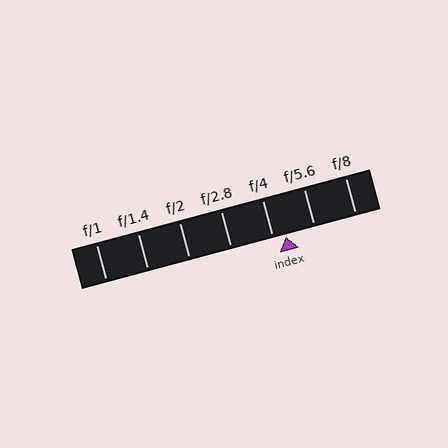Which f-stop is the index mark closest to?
The index mark is closest to f/4.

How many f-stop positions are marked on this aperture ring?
There are 7 f-stop positions marked.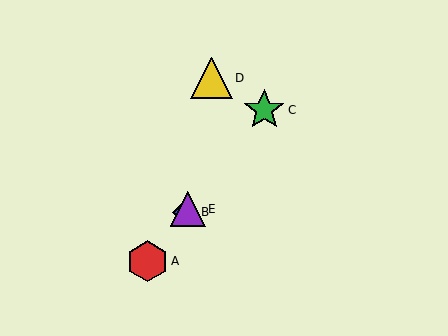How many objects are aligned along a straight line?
4 objects (A, B, C, E) are aligned along a straight line.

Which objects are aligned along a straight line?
Objects A, B, C, E are aligned along a straight line.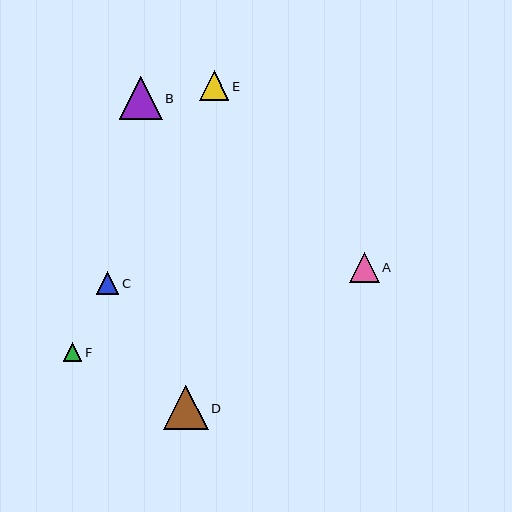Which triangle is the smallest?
Triangle F is the smallest with a size of approximately 19 pixels.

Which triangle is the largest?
Triangle D is the largest with a size of approximately 45 pixels.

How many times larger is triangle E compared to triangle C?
Triangle E is approximately 1.3 times the size of triangle C.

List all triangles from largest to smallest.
From largest to smallest: D, B, A, E, C, F.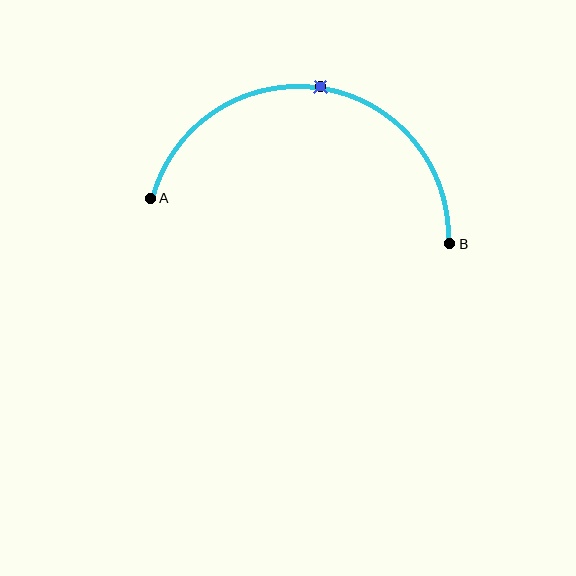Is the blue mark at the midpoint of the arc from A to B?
Yes. The blue mark lies on the arc at equal arc-length from both A and B — it is the arc midpoint.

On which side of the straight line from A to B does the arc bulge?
The arc bulges above the straight line connecting A and B.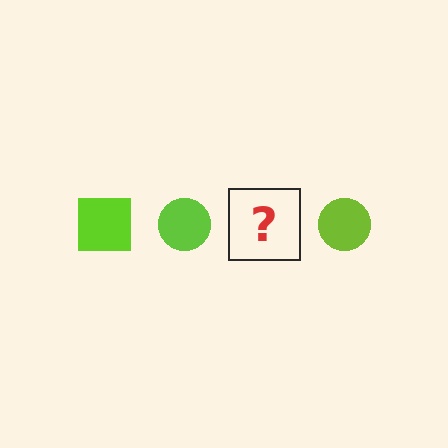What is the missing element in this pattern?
The missing element is a lime square.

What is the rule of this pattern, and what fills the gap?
The rule is that the pattern cycles through square, circle shapes in lime. The gap should be filled with a lime square.